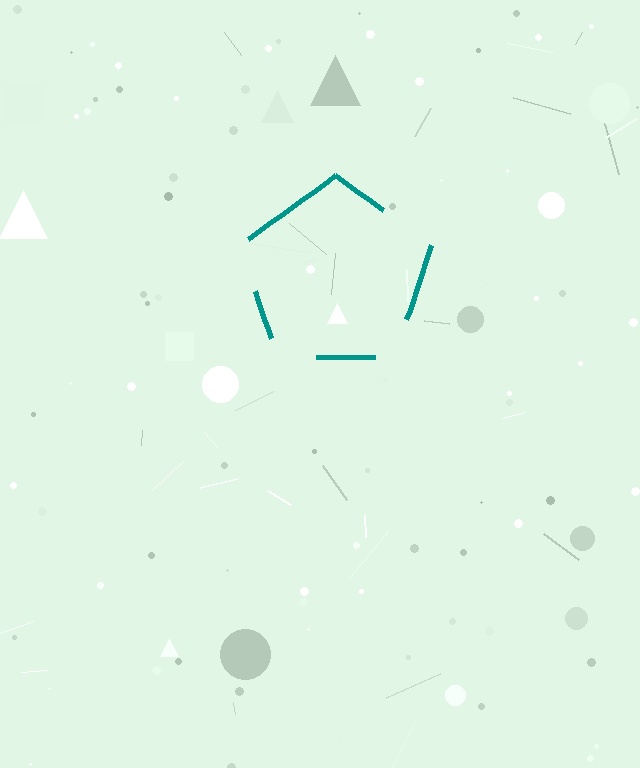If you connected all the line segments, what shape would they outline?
They would outline a pentagon.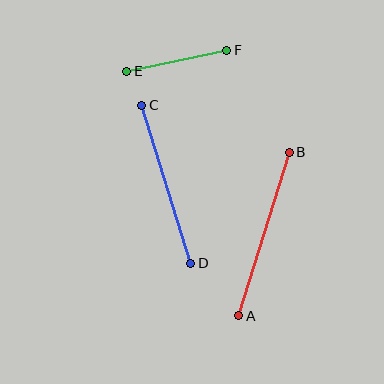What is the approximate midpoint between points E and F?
The midpoint is at approximately (177, 61) pixels.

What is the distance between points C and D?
The distance is approximately 166 pixels.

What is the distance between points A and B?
The distance is approximately 171 pixels.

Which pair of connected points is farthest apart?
Points A and B are farthest apart.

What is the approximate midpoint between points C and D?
The midpoint is at approximately (166, 184) pixels.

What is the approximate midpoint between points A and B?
The midpoint is at approximately (264, 234) pixels.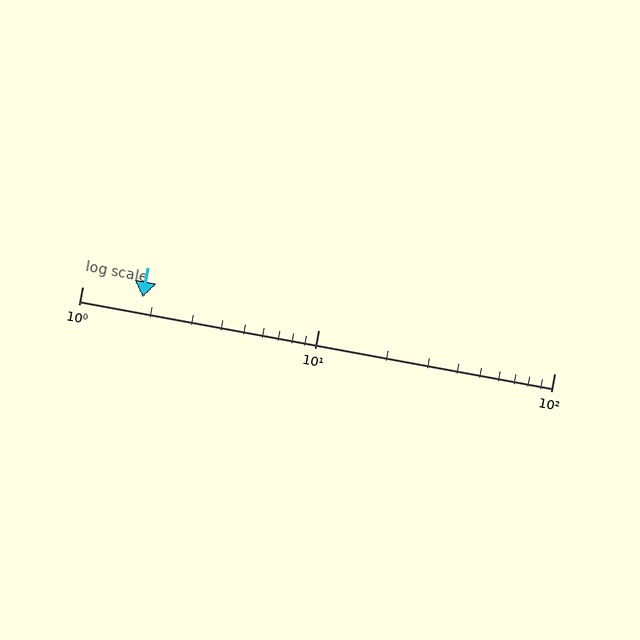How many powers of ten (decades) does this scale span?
The scale spans 2 decades, from 1 to 100.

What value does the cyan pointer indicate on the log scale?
The pointer indicates approximately 1.8.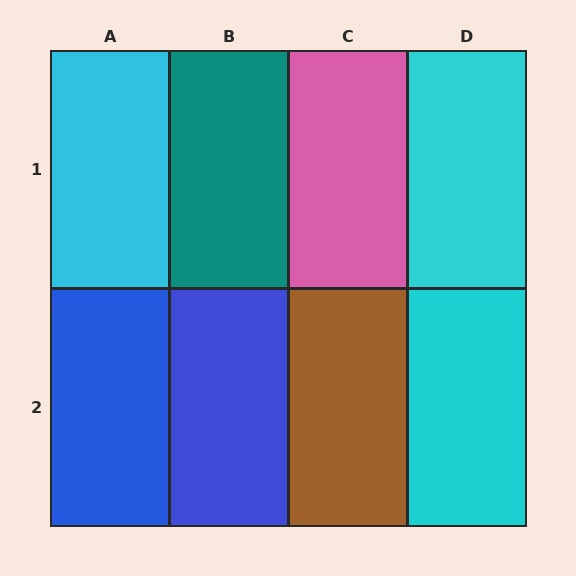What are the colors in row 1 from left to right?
Cyan, teal, pink, cyan.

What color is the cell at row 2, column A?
Blue.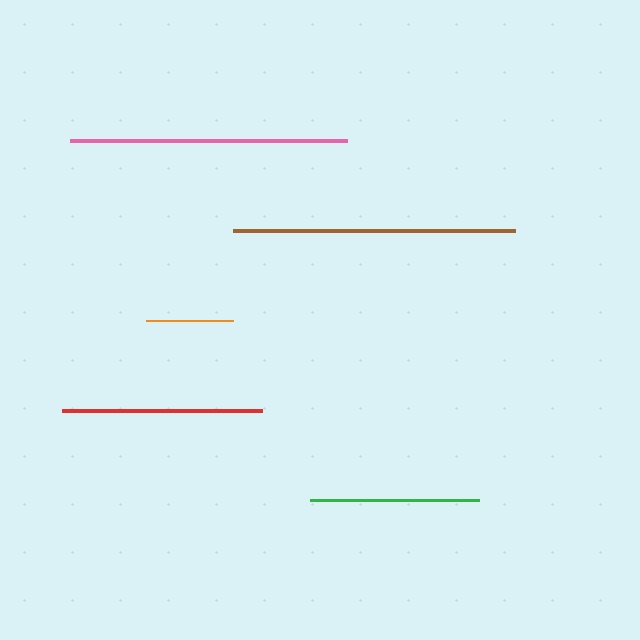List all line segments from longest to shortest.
From longest to shortest: brown, pink, red, green, orange.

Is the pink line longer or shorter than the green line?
The pink line is longer than the green line.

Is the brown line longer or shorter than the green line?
The brown line is longer than the green line.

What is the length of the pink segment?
The pink segment is approximately 277 pixels long.